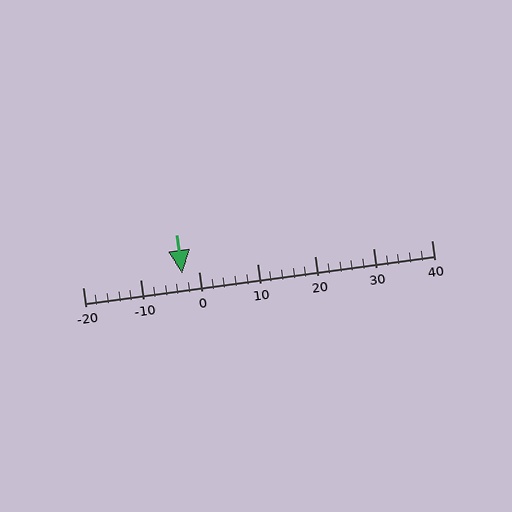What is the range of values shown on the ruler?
The ruler shows values from -20 to 40.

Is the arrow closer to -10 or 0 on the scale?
The arrow is closer to 0.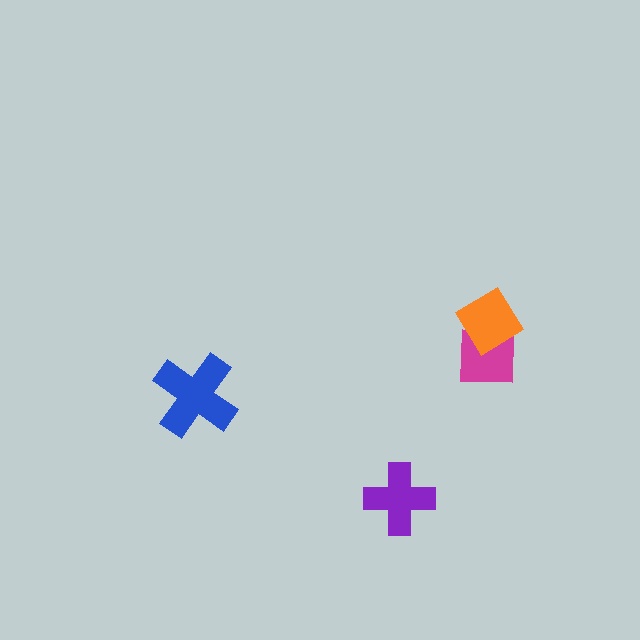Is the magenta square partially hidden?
Yes, it is partially covered by another shape.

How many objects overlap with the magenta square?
1 object overlaps with the magenta square.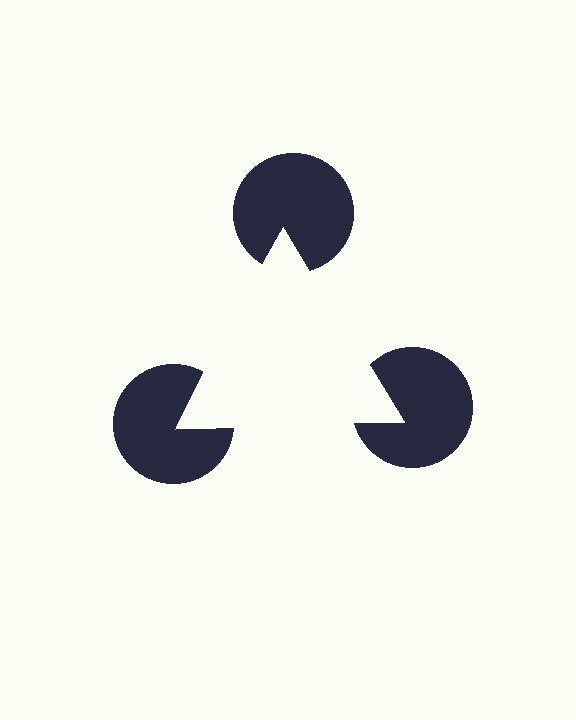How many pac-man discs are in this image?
There are 3 — one at each vertex of the illusory triangle.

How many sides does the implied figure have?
3 sides.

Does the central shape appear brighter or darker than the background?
It typically appears slightly brighter than the background, even though no actual brightness change is drawn.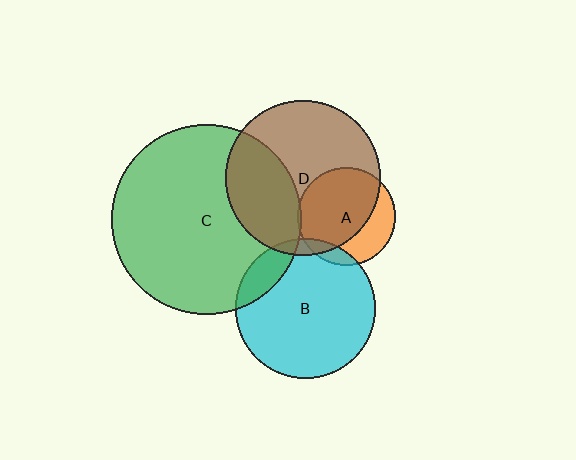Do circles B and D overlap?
Yes.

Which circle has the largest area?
Circle C (green).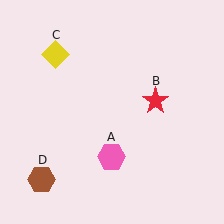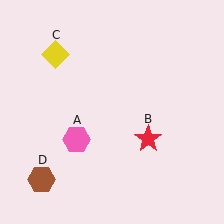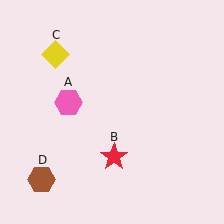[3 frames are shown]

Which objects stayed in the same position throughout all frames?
Yellow diamond (object C) and brown hexagon (object D) remained stationary.